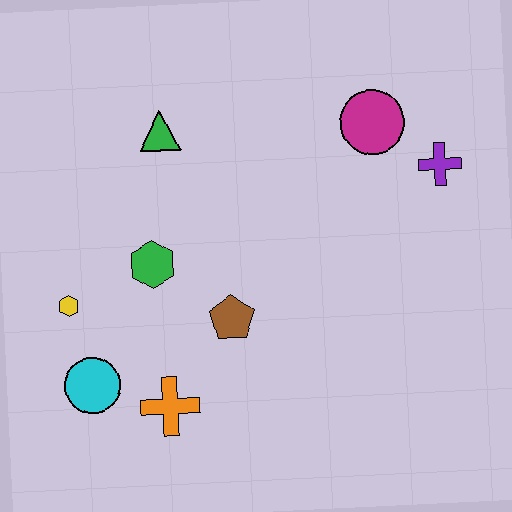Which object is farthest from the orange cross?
The purple cross is farthest from the orange cross.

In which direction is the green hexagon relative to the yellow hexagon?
The green hexagon is to the right of the yellow hexagon.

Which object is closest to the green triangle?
The green hexagon is closest to the green triangle.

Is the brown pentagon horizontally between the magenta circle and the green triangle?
Yes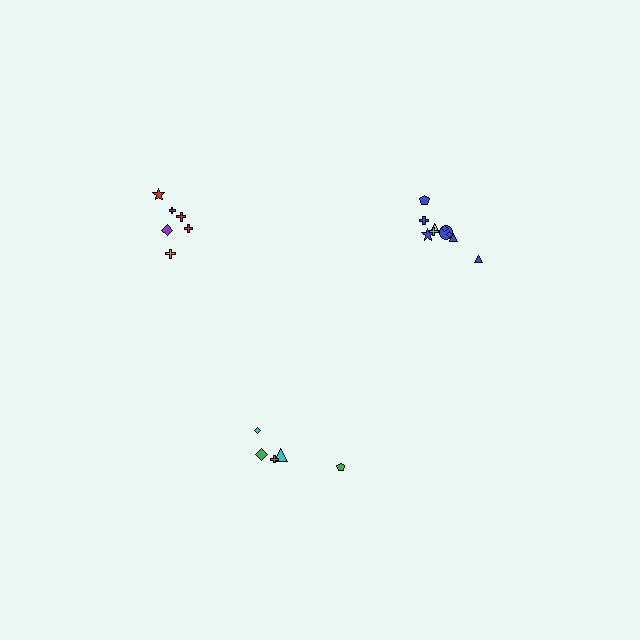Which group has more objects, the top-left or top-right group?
The top-right group.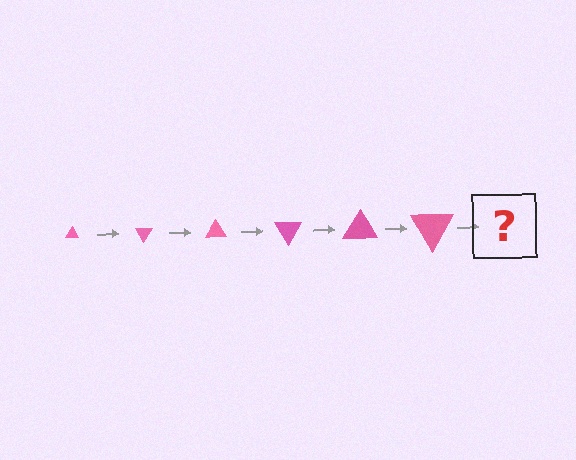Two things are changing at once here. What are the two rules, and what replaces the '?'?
The two rules are that the triangle grows larger each step and it rotates 60 degrees each step. The '?' should be a triangle, larger than the previous one and rotated 360 degrees from the start.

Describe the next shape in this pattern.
It should be a triangle, larger than the previous one and rotated 360 degrees from the start.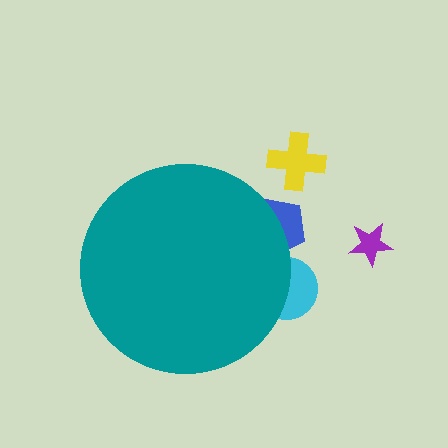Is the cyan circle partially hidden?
Yes, the cyan circle is partially hidden behind the teal circle.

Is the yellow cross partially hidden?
No, the yellow cross is fully visible.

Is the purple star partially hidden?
No, the purple star is fully visible.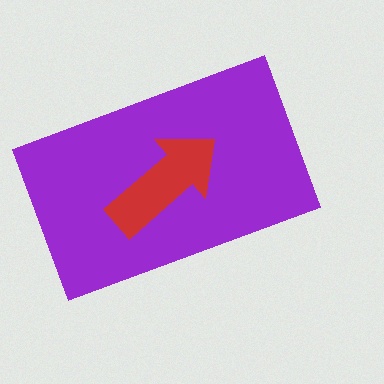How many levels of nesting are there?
2.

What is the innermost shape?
The red arrow.